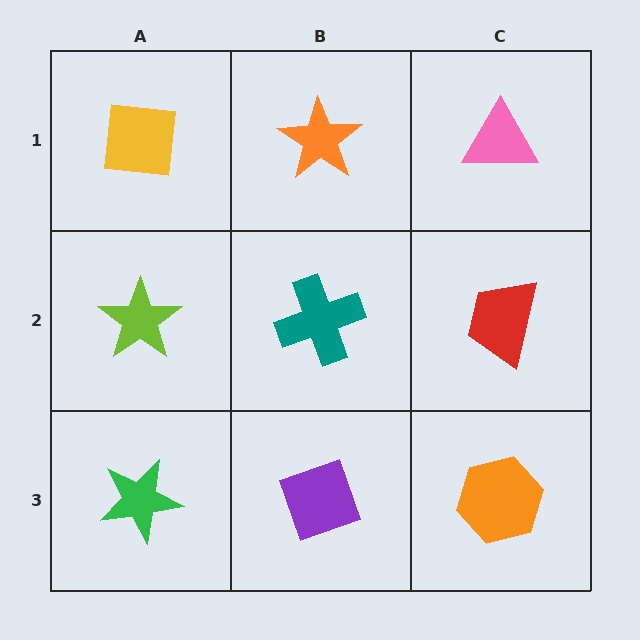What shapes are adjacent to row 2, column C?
A pink triangle (row 1, column C), an orange hexagon (row 3, column C), a teal cross (row 2, column B).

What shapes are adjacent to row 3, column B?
A teal cross (row 2, column B), a green star (row 3, column A), an orange hexagon (row 3, column C).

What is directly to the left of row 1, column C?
An orange star.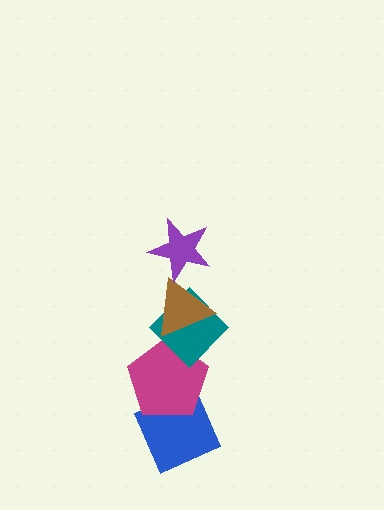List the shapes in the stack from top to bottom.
From top to bottom: the purple star, the brown triangle, the teal diamond, the magenta pentagon, the blue diamond.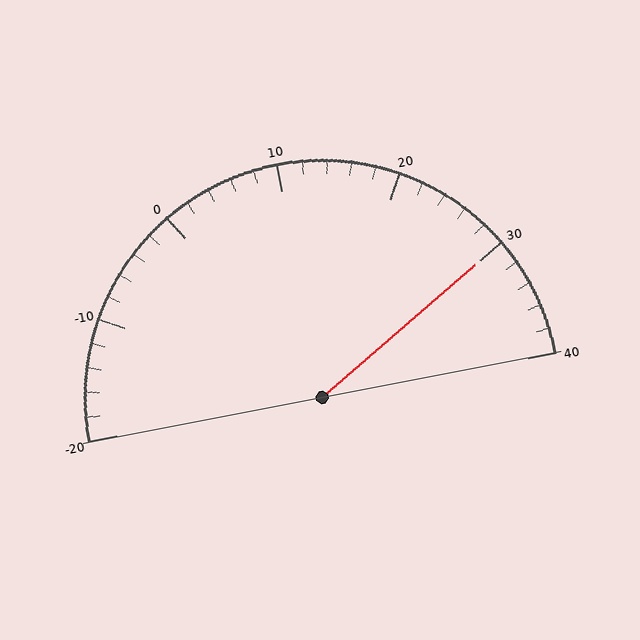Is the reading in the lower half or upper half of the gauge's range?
The reading is in the upper half of the range (-20 to 40).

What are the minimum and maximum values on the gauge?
The gauge ranges from -20 to 40.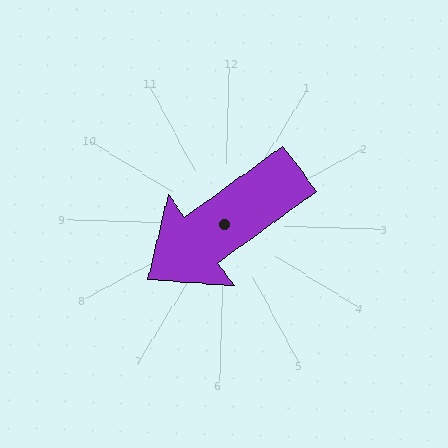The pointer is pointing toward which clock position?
Roughly 8 o'clock.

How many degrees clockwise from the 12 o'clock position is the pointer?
Approximately 232 degrees.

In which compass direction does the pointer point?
Southwest.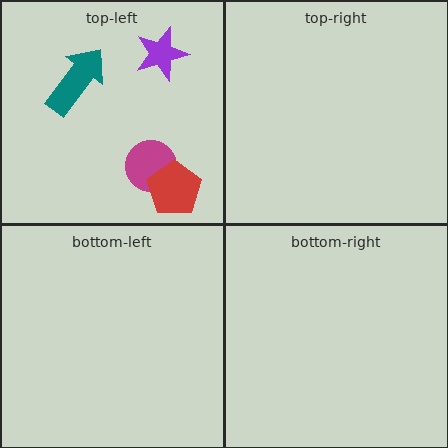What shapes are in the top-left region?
The magenta circle, the red pentagon, the teal arrow, the purple star.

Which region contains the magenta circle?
The top-left region.